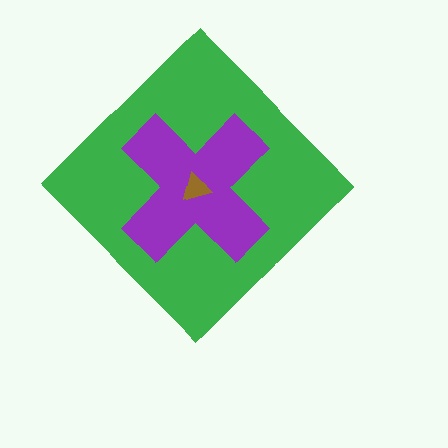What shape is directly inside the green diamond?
The purple cross.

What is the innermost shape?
The brown triangle.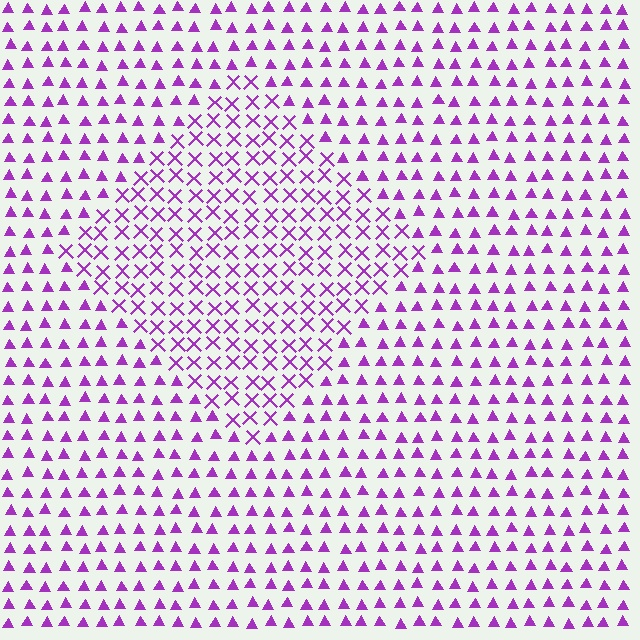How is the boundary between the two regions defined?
The boundary is defined by a change in element shape: X marks inside vs. triangles outside. All elements share the same color and spacing.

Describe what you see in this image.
The image is filled with small purple elements arranged in a uniform grid. A diamond-shaped region contains X marks, while the surrounding area contains triangles. The boundary is defined purely by the change in element shape.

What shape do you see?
I see a diamond.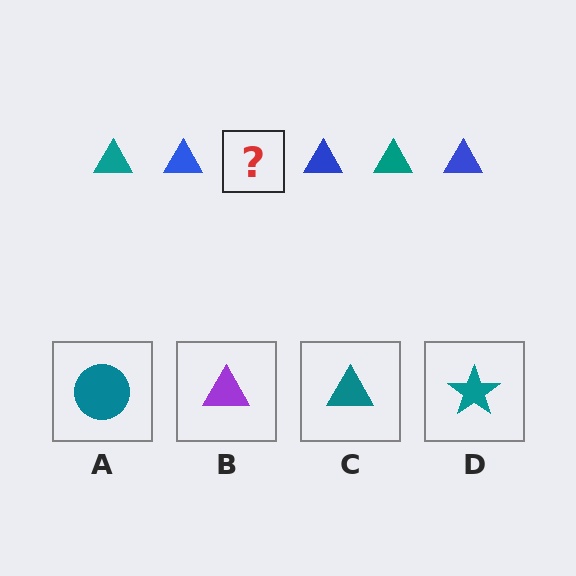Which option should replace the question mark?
Option C.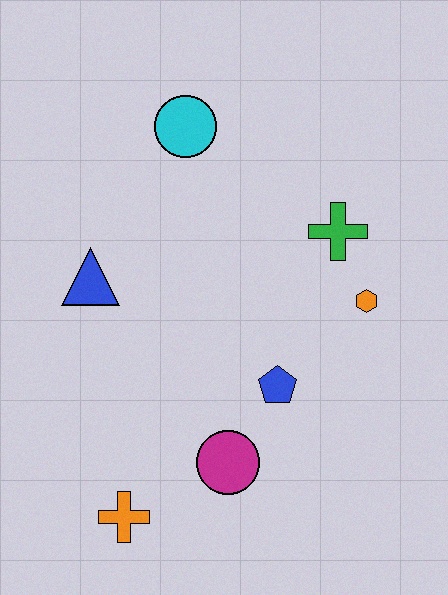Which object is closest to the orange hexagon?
The green cross is closest to the orange hexagon.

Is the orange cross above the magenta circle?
No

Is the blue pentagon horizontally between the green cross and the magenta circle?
Yes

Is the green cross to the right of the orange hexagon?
No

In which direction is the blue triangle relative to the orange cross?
The blue triangle is above the orange cross.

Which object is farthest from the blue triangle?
The orange hexagon is farthest from the blue triangle.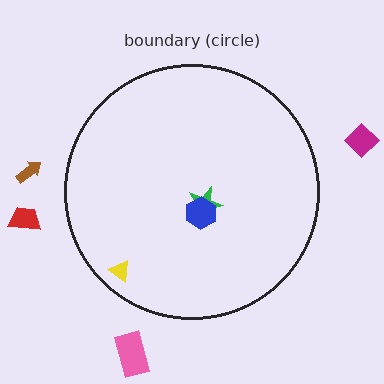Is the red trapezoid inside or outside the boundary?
Outside.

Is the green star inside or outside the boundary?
Inside.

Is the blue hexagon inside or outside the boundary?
Inside.